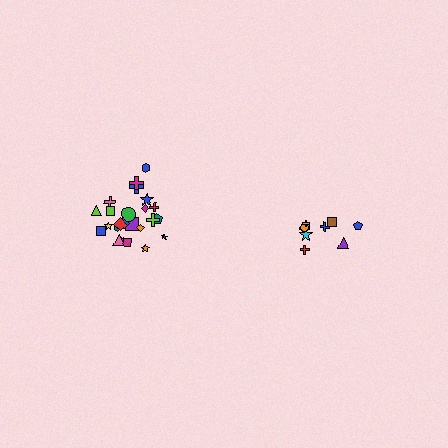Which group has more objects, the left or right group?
The left group.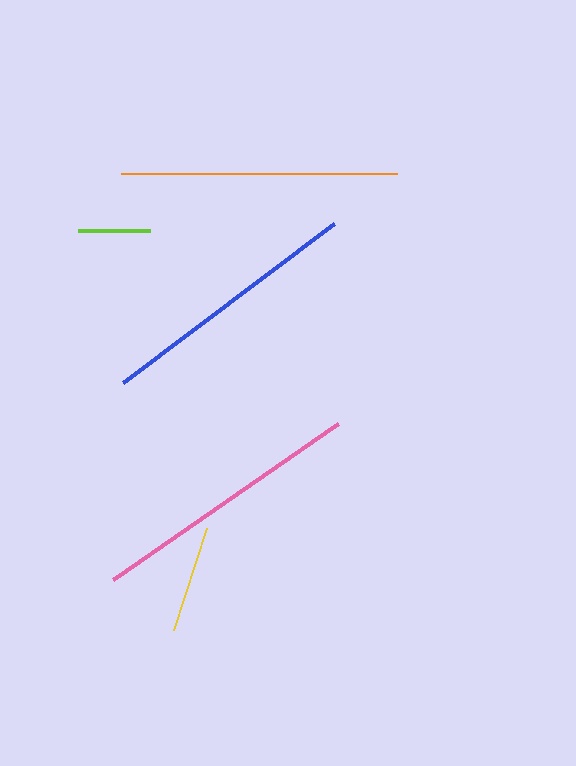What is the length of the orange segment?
The orange segment is approximately 276 pixels long.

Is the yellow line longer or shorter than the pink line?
The pink line is longer than the yellow line.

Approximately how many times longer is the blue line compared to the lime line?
The blue line is approximately 3.7 times the length of the lime line.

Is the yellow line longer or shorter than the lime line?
The yellow line is longer than the lime line.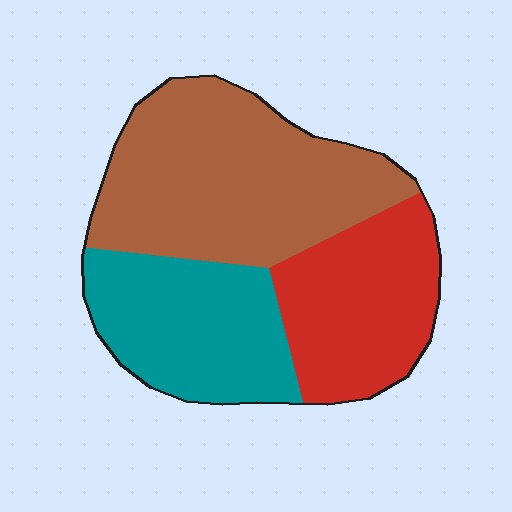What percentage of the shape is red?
Red covers around 25% of the shape.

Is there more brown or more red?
Brown.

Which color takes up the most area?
Brown, at roughly 45%.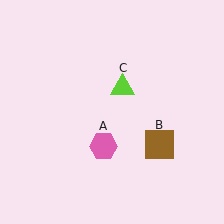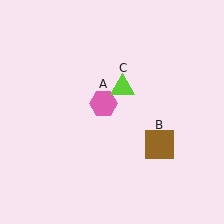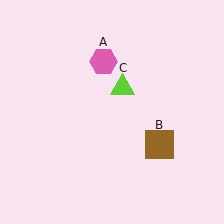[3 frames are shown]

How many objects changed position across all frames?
1 object changed position: pink hexagon (object A).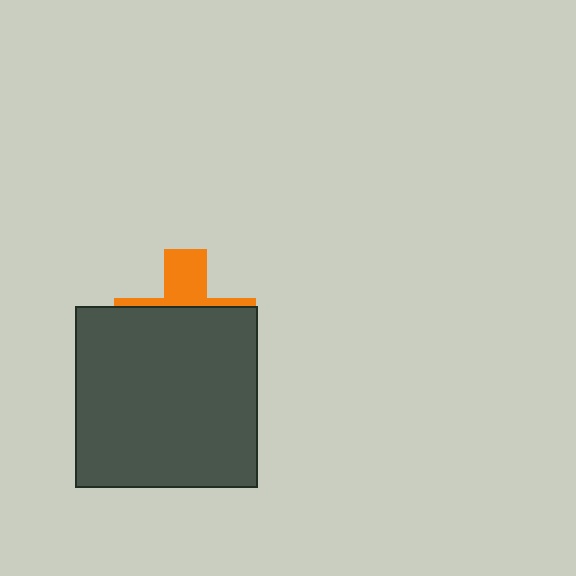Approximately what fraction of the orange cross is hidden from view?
Roughly 69% of the orange cross is hidden behind the dark gray square.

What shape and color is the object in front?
The object in front is a dark gray square.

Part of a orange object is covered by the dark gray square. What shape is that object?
It is a cross.